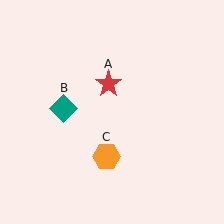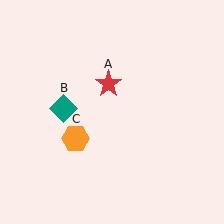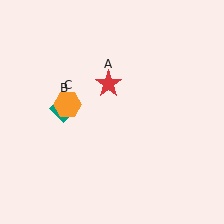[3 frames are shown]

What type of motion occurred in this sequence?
The orange hexagon (object C) rotated clockwise around the center of the scene.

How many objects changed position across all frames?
1 object changed position: orange hexagon (object C).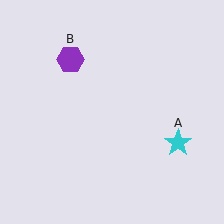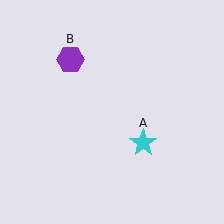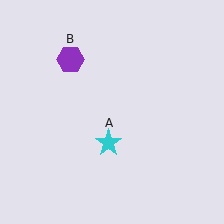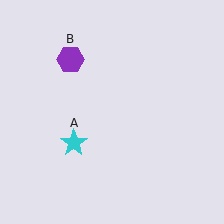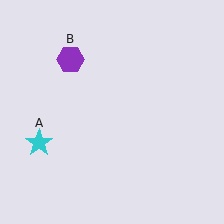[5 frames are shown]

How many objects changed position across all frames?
1 object changed position: cyan star (object A).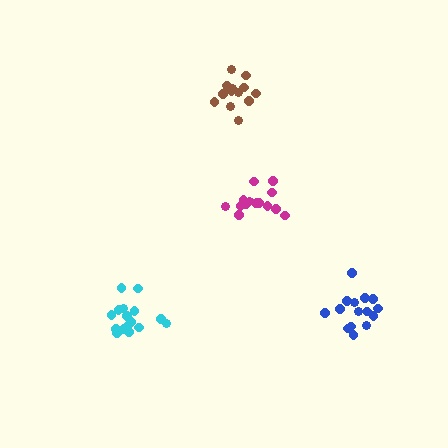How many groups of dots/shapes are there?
There are 4 groups.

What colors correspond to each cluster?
The clusters are colored: cyan, blue, magenta, brown.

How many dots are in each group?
Group 1: 17 dots, Group 2: 16 dots, Group 3: 15 dots, Group 4: 14 dots (62 total).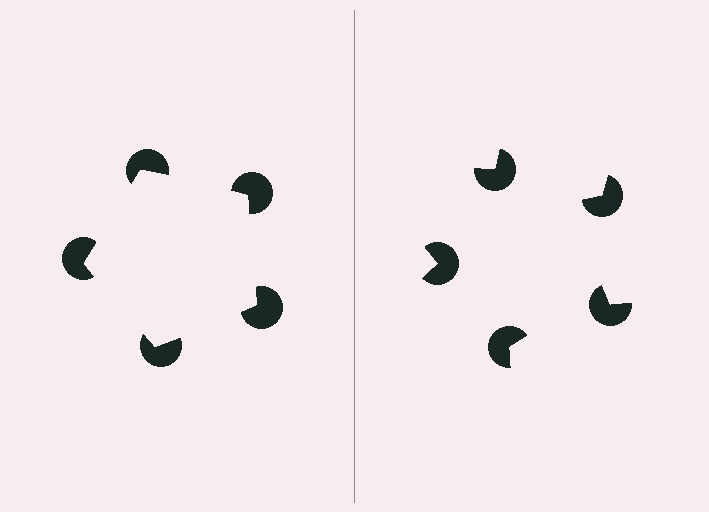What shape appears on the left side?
An illusory pentagon.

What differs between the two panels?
The pac-man discs are positioned identically on both sides; only the wedge orientations differ. On the left they align to a pentagon; on the right they are misaligned.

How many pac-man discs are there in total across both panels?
10 — 5 on each side.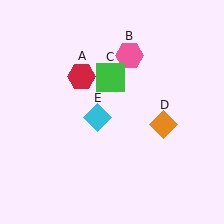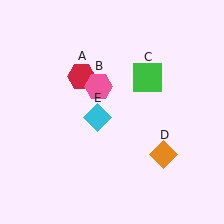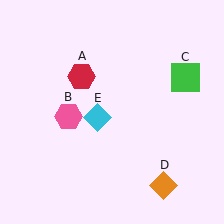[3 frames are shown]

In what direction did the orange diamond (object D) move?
The orange diamond (object D) moved down.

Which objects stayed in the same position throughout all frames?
Red hexagon (object A) and cyan diamond (object E) remained stationary.